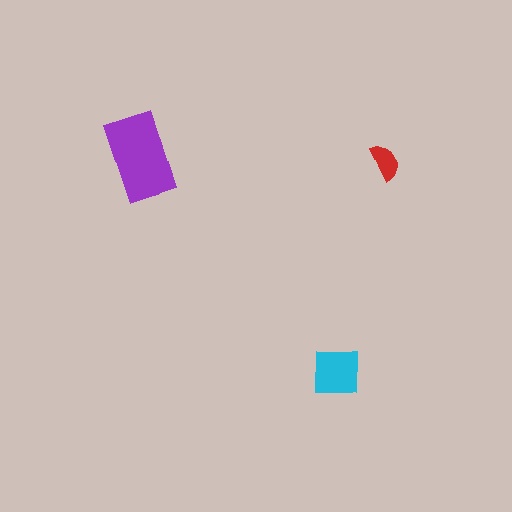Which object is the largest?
The purple rectangle.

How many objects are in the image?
There are 3 objects in the image.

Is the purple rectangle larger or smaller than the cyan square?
Larger.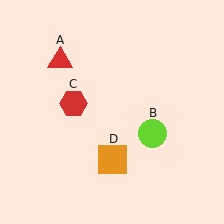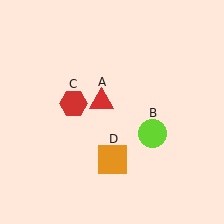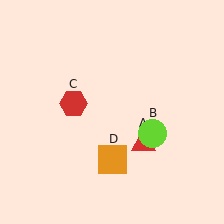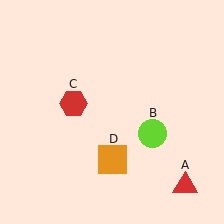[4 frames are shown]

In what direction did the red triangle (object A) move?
The red triangle (object A) moved down and to the right.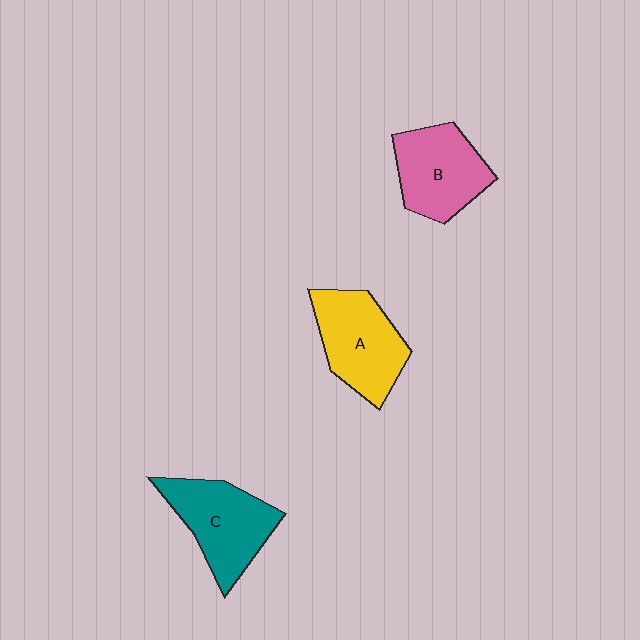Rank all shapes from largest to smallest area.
From largest to smallest: C (teal), A (yellow), B (pink).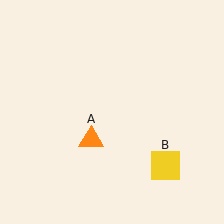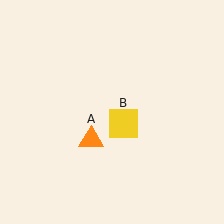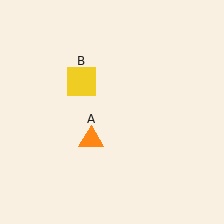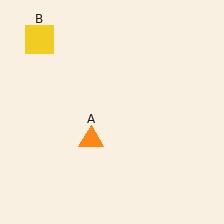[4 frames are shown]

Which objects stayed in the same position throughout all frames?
Orange triangle (object A) remained stationary.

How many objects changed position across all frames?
1 object changed position: yellow square (object B).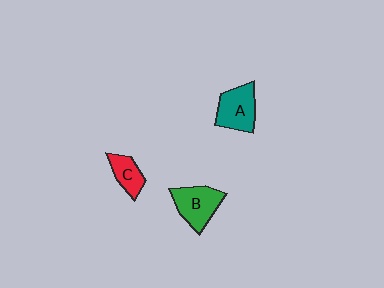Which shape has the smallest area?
Shape C (red).